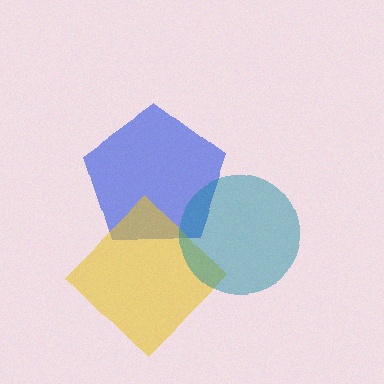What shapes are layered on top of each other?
The layered shapes are: a blue pentagon, a yellow diamond, a teal circle.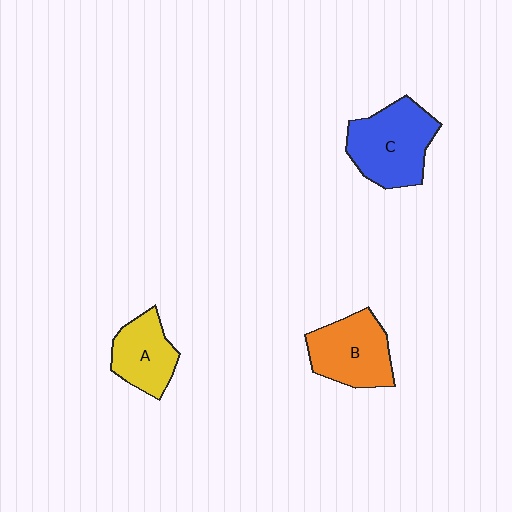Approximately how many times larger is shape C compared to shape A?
Approximately 1.5 times.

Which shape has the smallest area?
Shape A (yellow).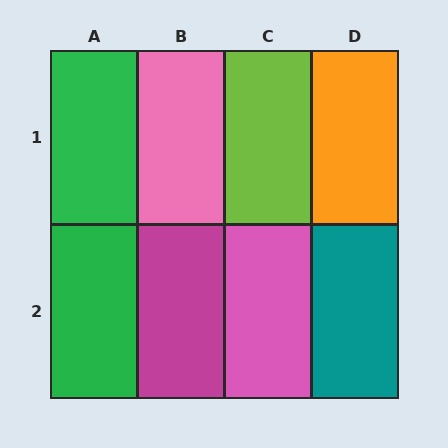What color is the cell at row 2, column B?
Magenta.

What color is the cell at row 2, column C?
Pink.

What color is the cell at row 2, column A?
Green.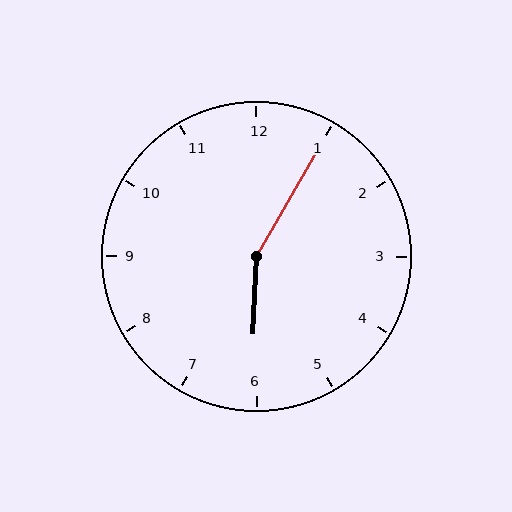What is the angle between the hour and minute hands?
Approximately 152 degrees.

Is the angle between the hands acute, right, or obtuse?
It is obtuse.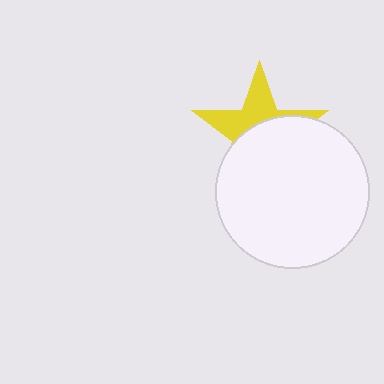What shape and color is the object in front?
The object in front is a white circle.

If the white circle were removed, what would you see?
You would see the complete yellow star.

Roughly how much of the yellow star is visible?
A small part of it is visible (roughly 42%).